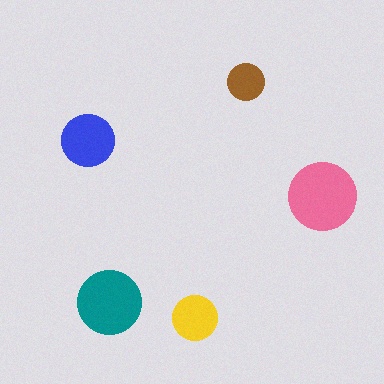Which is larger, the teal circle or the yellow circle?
The teal one.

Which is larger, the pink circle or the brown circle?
The pink one.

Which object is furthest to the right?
The pink circle is rightmost.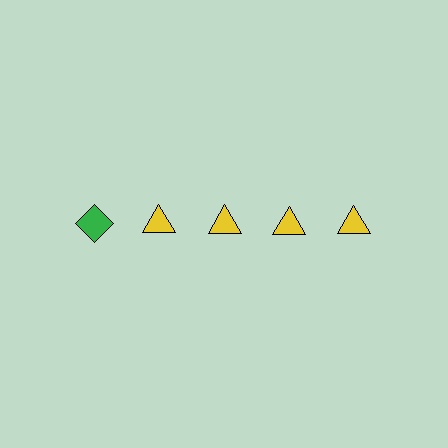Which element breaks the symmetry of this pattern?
The green diamond in the top row, leftmost column breaks the symmetry. All other shapes are yellow triangles.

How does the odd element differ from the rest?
It differs in both color (green instead of yellow) and shape (diamond instead of triangle).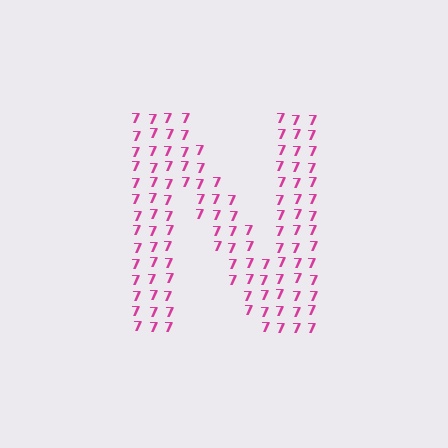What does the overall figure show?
The overall figure shows the letter N.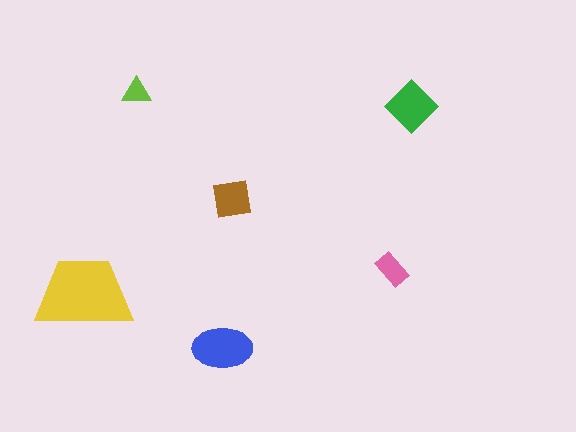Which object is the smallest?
The lime triangle.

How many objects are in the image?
There are 6 objects in the image.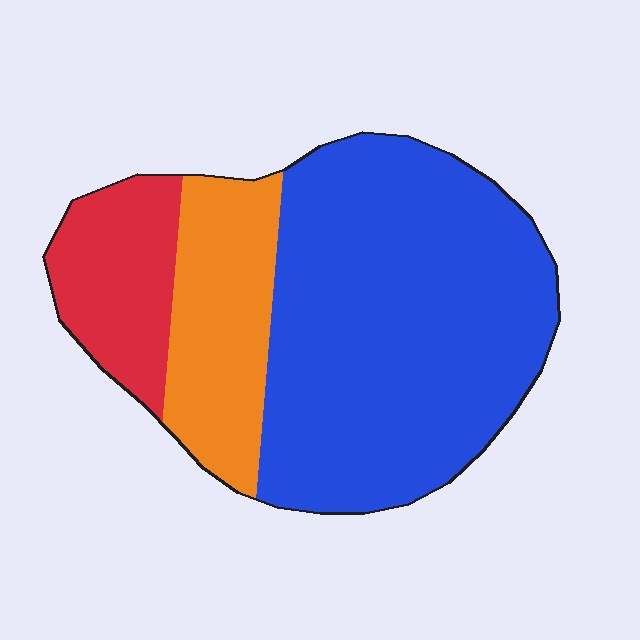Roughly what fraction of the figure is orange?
Orange covers 21% of the figure.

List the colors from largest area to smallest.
From largest to smallest: blue, orange, red.